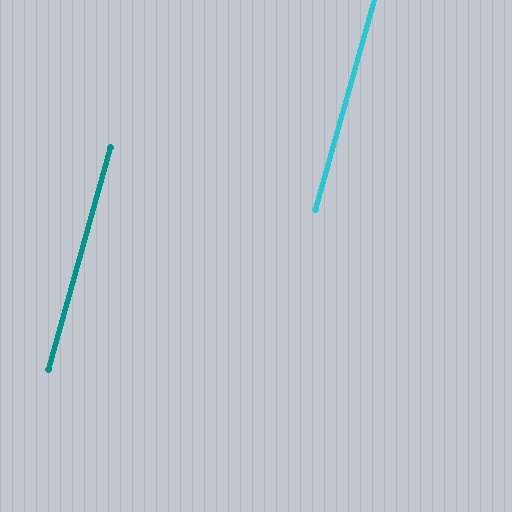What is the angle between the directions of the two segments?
Approximately 0 degrees.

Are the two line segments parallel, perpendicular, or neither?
Parallel — their directions differ by only 0.1°.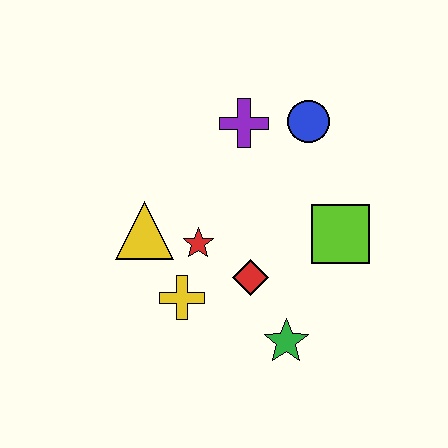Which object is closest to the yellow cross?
The red star is closest to the yellow cross.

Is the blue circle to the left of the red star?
No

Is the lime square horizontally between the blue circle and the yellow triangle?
No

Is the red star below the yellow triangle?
Yes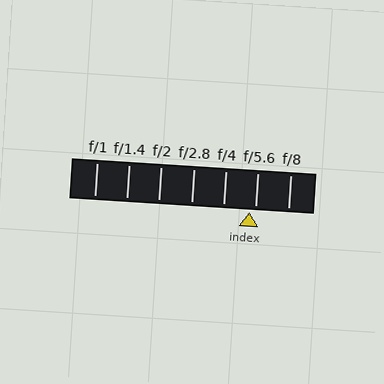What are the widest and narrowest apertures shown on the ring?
The widest aperture shown is f/1 and the narrowest is f/8.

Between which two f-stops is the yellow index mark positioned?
The index mark is between f/4 and f/5.6.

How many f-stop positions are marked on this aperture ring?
There are 7 f-stop positions marked.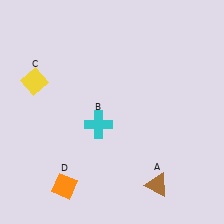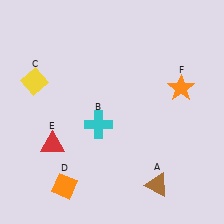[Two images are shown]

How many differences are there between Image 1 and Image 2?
There are 2 differences between the two images.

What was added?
A red triangle (E), an orange star (F) were added in Image 2.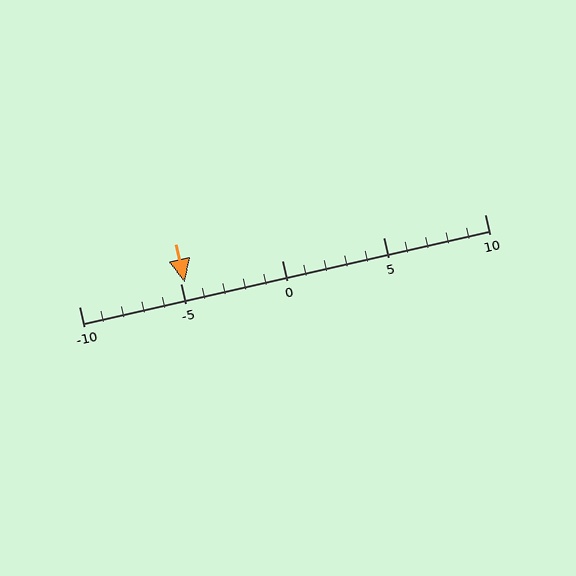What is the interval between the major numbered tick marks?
The major tick marks are spaced 5 units apart.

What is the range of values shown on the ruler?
The ruler shows values from -10 to 10.